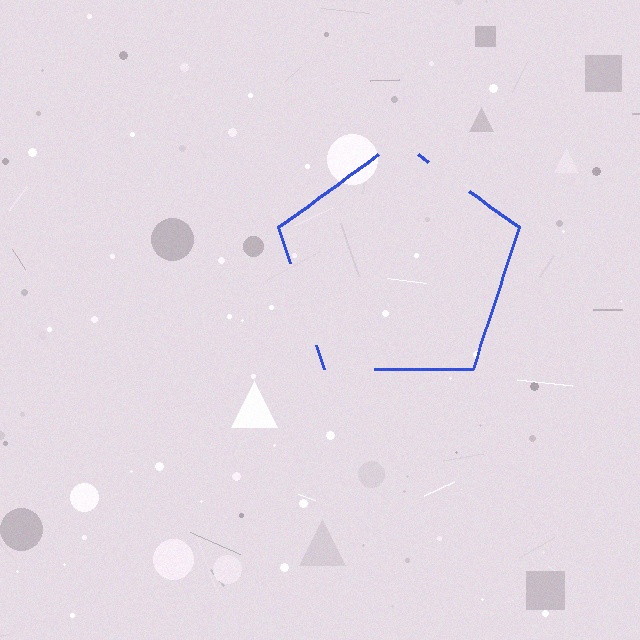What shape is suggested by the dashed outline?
The dashed outline suggests a pentagon.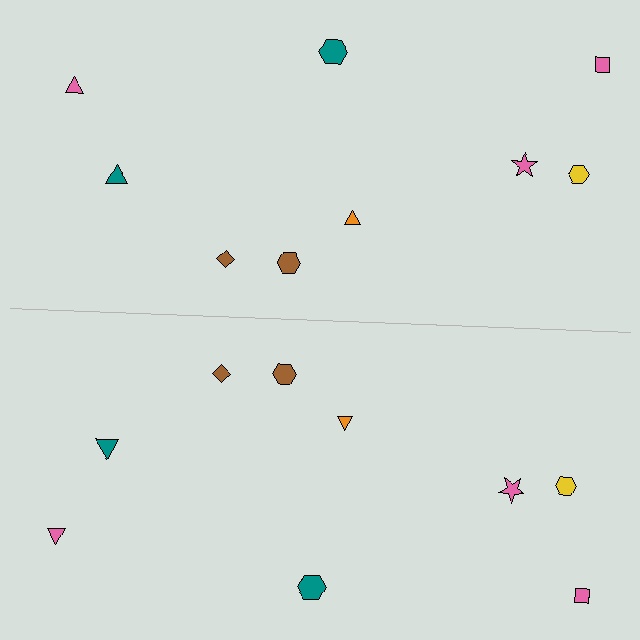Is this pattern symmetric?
Yes, this pattern has bilateral (reflection) symmetry.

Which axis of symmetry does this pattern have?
The pattern has a horizontal axis of symmetry running through the center of the image.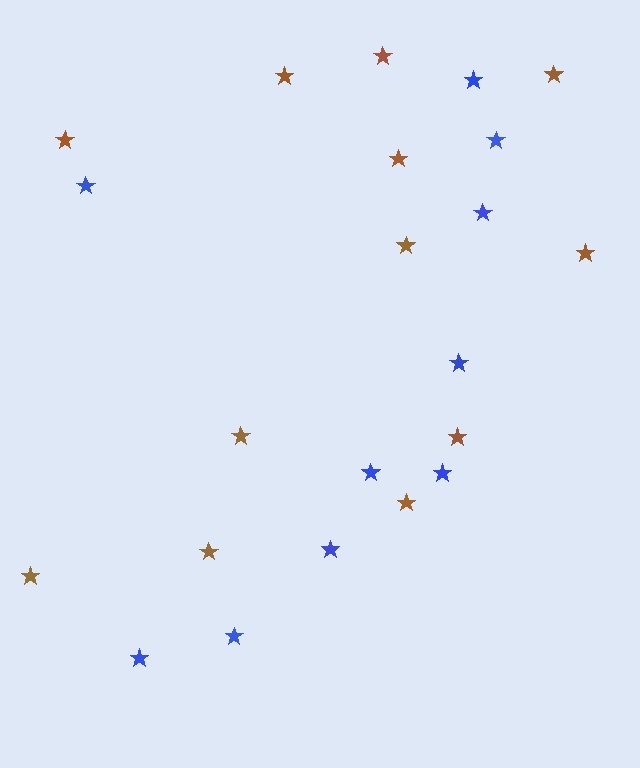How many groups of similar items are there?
There are 2 groups: one group of brown stars (12) and one group of blue stars (10).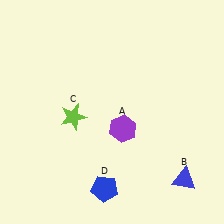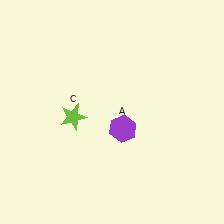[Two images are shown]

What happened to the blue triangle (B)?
The blue triangle (B) was removed in Image 2. It was in the bottom-right area of Image 1.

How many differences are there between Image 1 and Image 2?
There are 2 differences between the two images.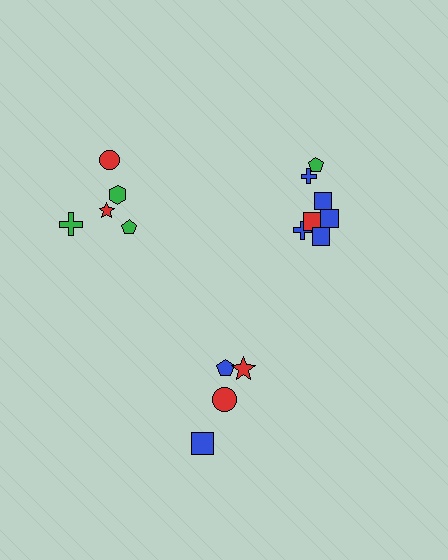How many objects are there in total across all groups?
There are 16 objects.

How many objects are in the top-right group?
There are 7 objects.